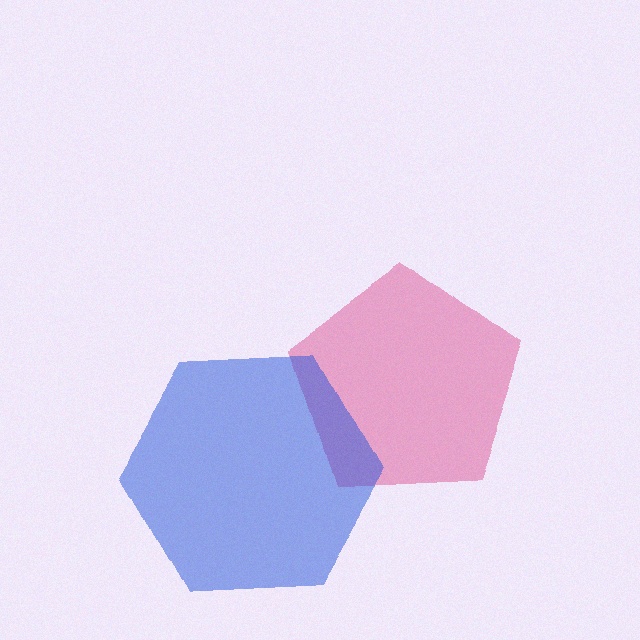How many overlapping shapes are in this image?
There are 2 overlapping shapes in the image.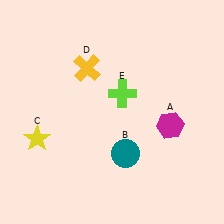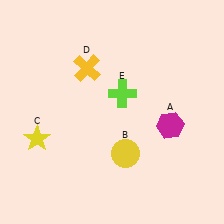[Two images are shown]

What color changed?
The circle (B) changed from teal in Image 1 to yellow in Image 2.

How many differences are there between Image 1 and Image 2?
There is 1 difference between the two images.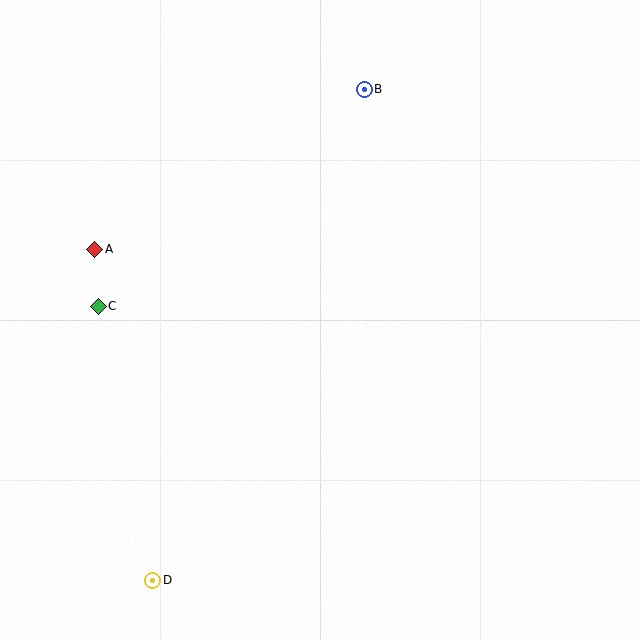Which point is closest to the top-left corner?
Point A is closest to the top-left corner.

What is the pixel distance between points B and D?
The distance between B and D is 534 pixels.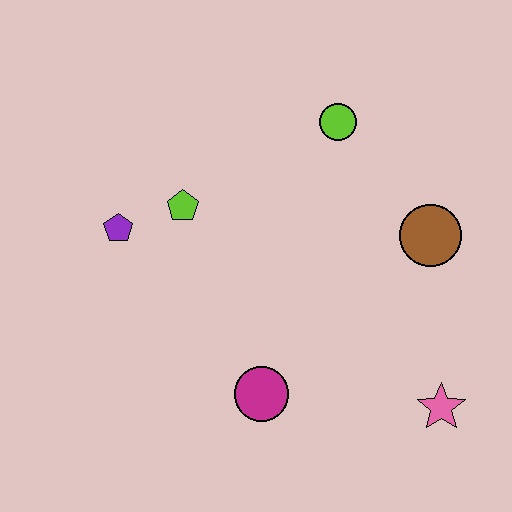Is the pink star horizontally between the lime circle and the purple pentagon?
No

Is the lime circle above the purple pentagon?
Yes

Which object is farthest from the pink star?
The purple pentagon is farthest from the pink star.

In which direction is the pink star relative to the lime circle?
The pink star is below the lime circle.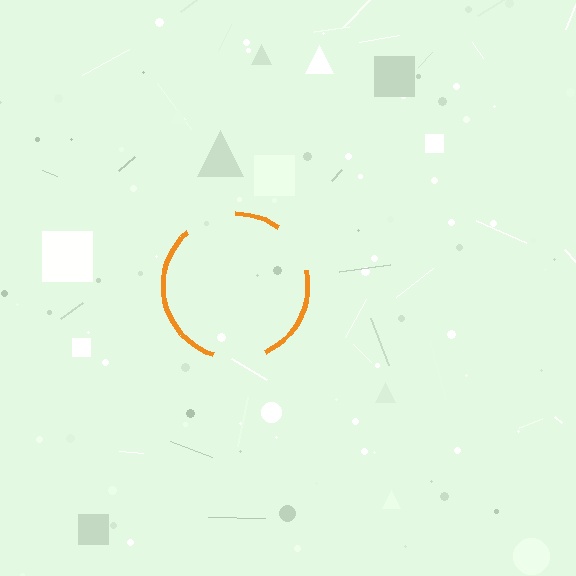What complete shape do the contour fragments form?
The contour fragments form a circle.